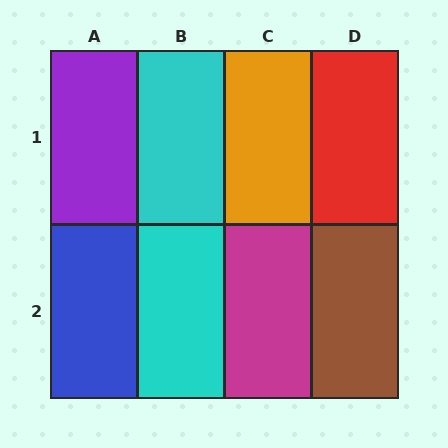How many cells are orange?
1 cell is orange.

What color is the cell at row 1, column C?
Orange.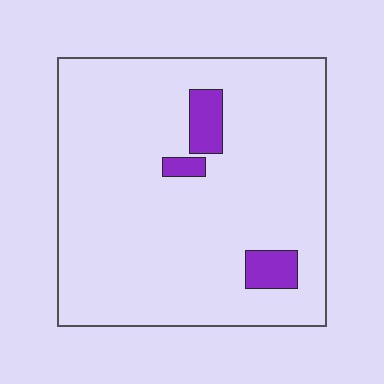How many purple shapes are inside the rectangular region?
3.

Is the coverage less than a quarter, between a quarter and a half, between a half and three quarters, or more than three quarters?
Less than a quarter.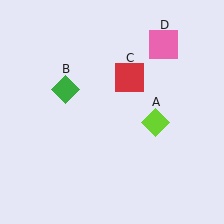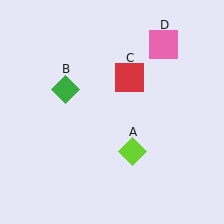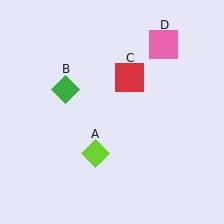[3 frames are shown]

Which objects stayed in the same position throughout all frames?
Green diamond (object B) and red square (object C) and pink square (object D) remained stationary.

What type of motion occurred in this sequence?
The lime diamond (object A) rotated clockwise around the center of the scene.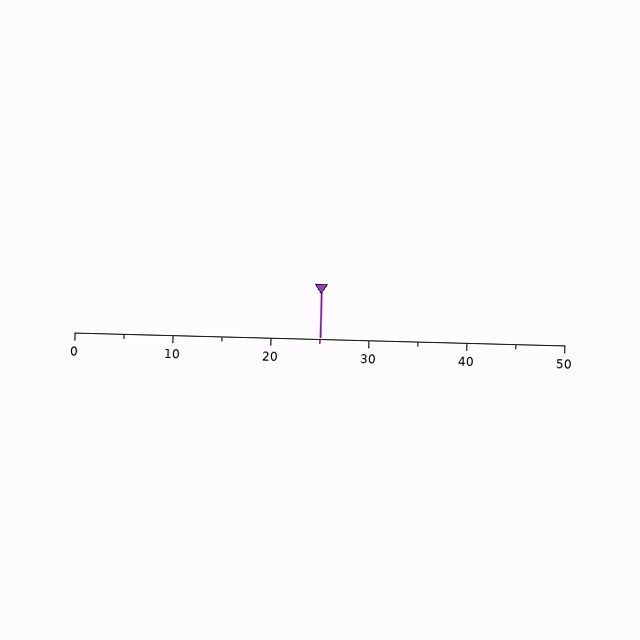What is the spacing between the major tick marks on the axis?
The major ticks are spaced 10 apart.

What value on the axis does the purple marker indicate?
The marker indicates approximately 25.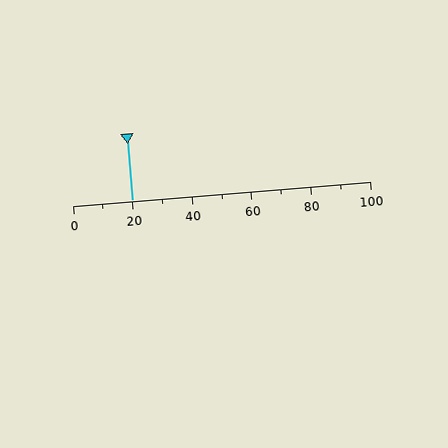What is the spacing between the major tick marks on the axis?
The major ticks are spaced 20 apart.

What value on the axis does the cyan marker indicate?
The marker indicates approximately 20.